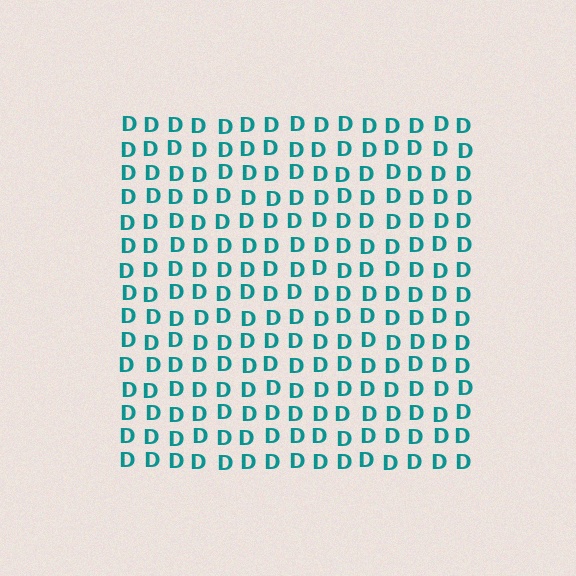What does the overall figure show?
The overall figure shows a square.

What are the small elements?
The small elements are letter D's.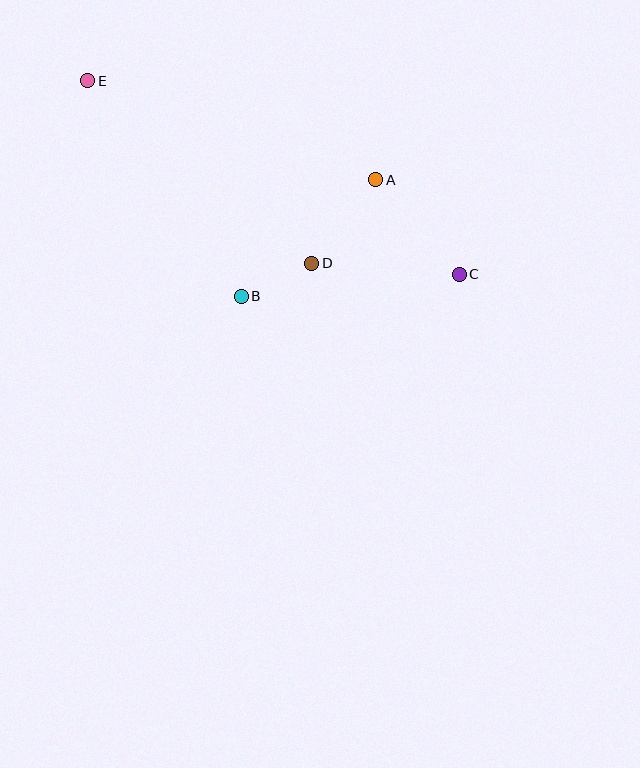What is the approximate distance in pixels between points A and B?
The distance between A and B is approximately 178 pixels.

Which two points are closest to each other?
Points B and D are closest to each other.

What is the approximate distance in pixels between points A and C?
The distance between A and C is approximately 126 pixels.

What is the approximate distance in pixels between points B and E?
The distance between B and E is approximately 265 pixels.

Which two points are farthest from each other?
Points C and E are farthest from each other.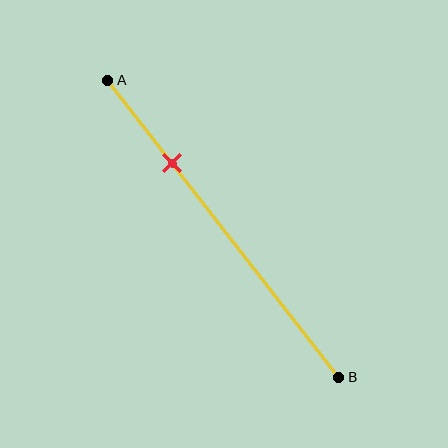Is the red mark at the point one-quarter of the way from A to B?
Yes, the mark is approximately at the one-quarter point.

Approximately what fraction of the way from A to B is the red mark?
The red mark is approximately 30% of the way from A to B.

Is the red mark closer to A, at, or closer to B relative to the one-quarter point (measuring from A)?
The red mark is approximately at the one-quarter point of segment AB.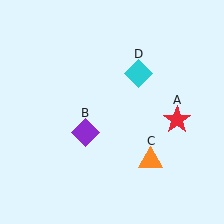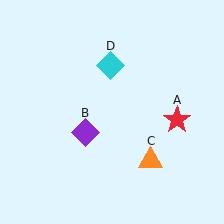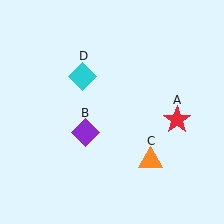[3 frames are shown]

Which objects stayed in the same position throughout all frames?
Red star (object A) and purple diamond (object B) and orange triangle (object C) remained stationary.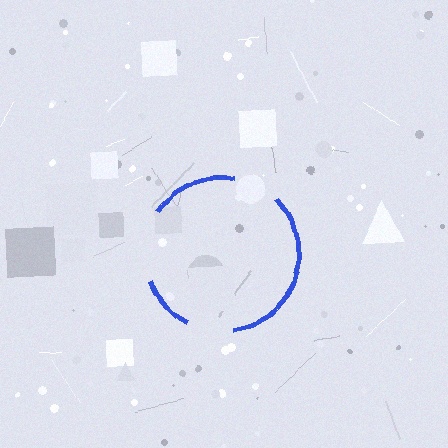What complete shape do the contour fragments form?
The contour fragments form a circle.